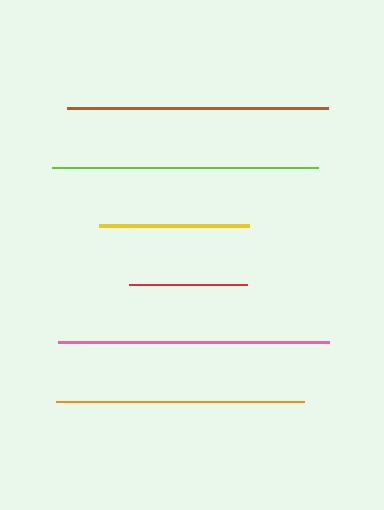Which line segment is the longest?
The pink line is the longest at approximately 271 pixels.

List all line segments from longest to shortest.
From longest to shortest: pink, lime, brown, orange, yellow, red.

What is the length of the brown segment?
The brown segment is approximately 261 pixels long.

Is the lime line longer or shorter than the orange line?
The lime line is longer than the orange line.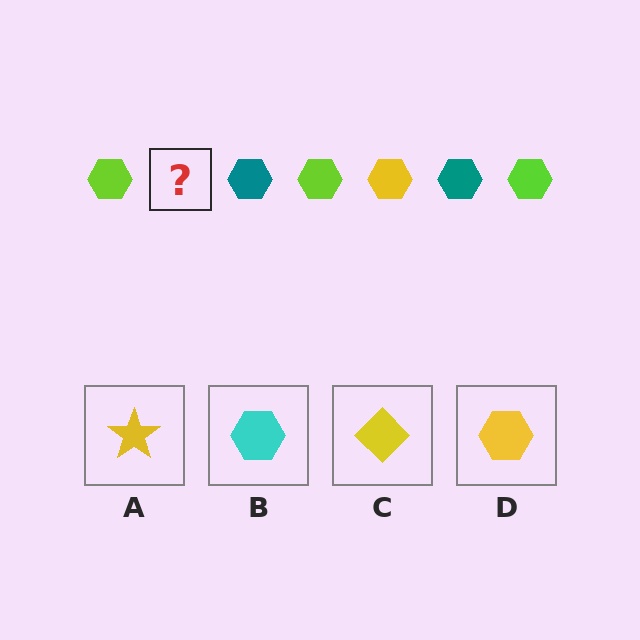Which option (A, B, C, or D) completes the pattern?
D.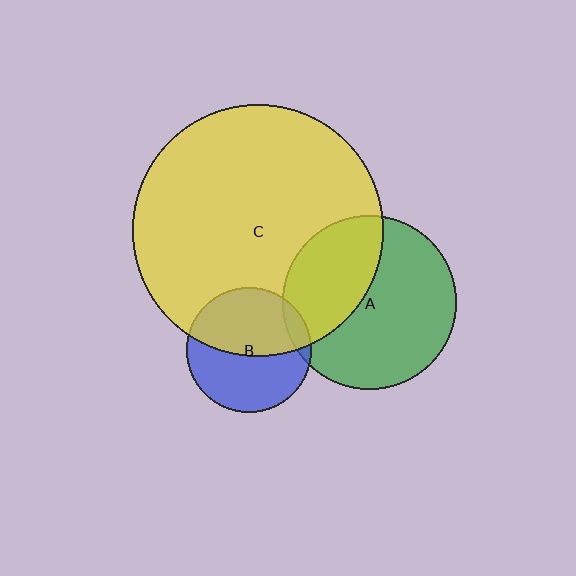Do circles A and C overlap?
Yes.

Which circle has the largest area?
Circle C (yellow).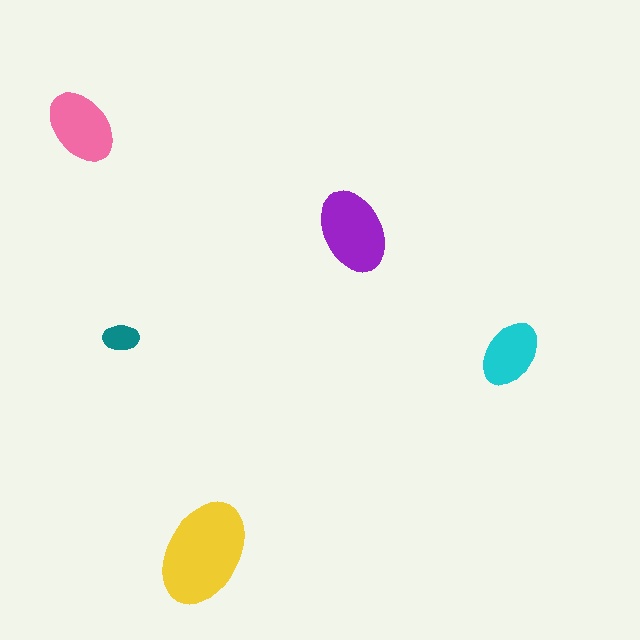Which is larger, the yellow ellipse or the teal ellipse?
The yellow one.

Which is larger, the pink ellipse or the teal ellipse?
The pink one.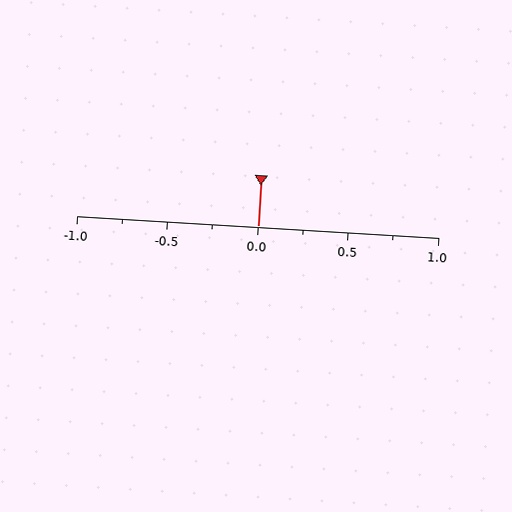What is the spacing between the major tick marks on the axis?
The major ticks are spaced 0.5 apart.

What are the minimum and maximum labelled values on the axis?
The axis runs from -1.0 to 1.0.